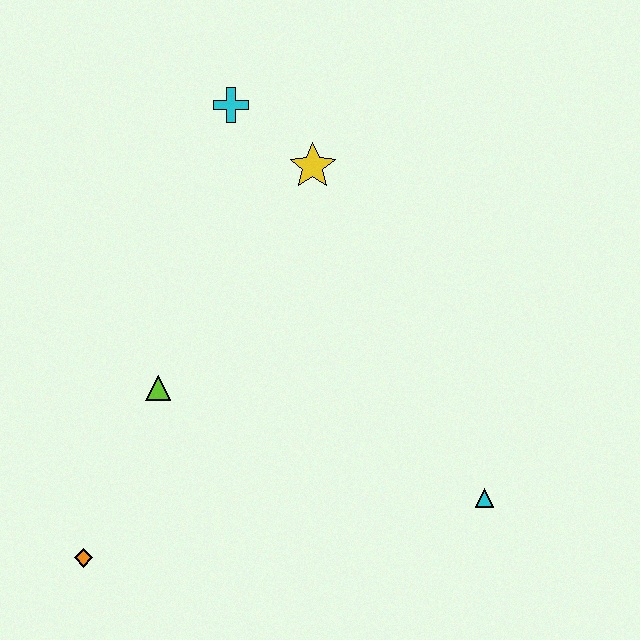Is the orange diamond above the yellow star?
No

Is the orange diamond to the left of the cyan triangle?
Yes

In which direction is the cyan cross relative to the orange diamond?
The cyan cross is above the orange diamond.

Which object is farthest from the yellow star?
The orange diamond is farthest from the yellow star.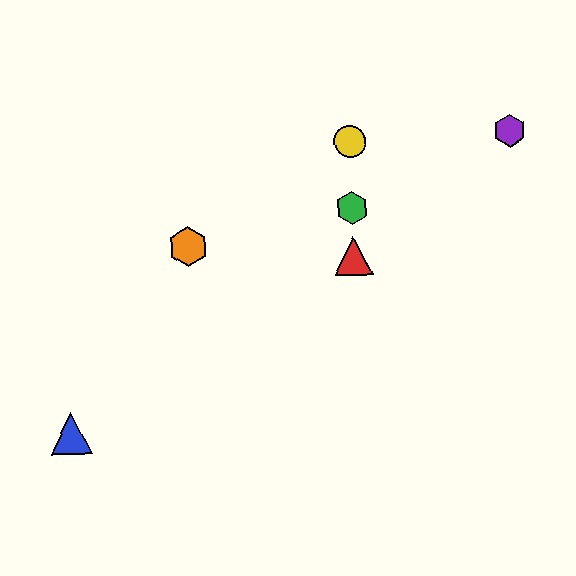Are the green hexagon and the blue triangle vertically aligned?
No, the green hexagon is at x≈352 and the blue triangle is at x≈71.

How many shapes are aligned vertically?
3 shapes (the red triangle, the green hexagon, the yellow circle) are aligned vertically.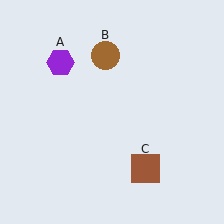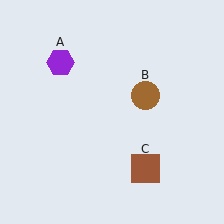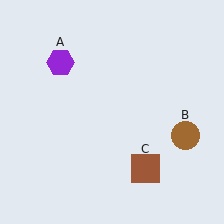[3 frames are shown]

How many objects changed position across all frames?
1 object changed position: brown circle (object B).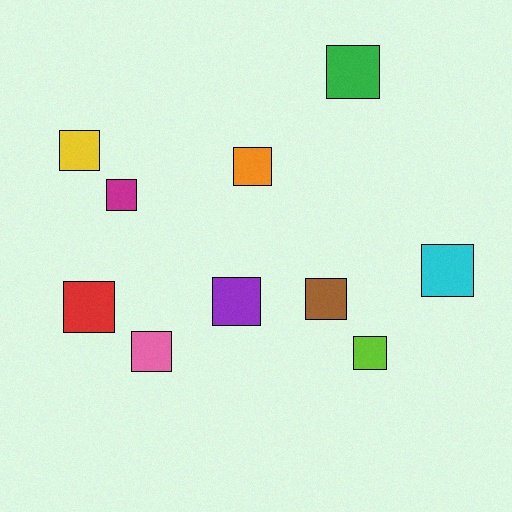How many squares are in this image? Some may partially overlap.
There are 10 squares.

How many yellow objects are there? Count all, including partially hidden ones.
There is 1 yellow object.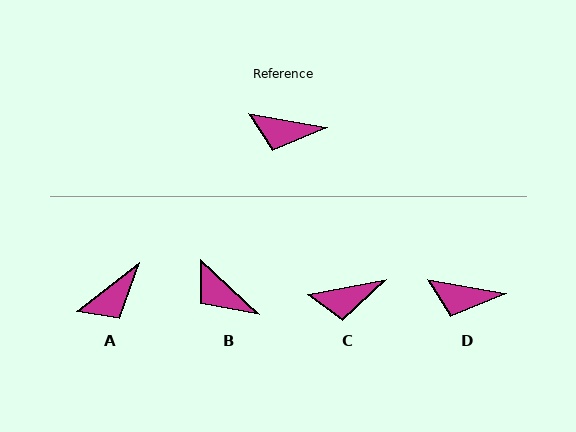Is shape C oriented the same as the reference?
No, it is off by about 20 degrees.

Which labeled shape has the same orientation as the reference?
D.